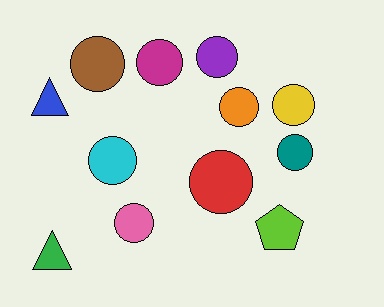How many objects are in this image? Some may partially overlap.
There are 12 objects.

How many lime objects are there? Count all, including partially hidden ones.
There is 1 lime object.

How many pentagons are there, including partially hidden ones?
There is 1 pentagon.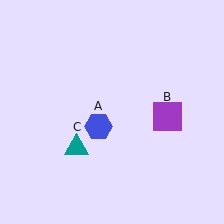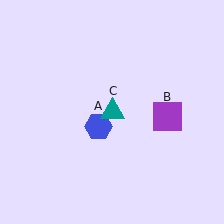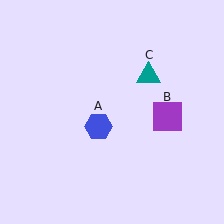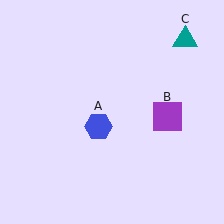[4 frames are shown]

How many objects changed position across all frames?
1 object changed position: teal triangle (object C).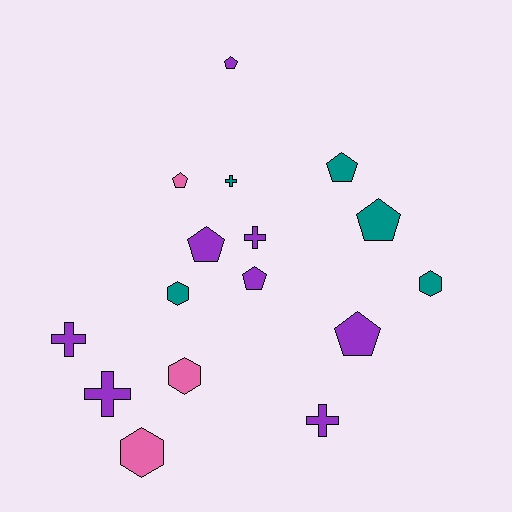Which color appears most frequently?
Purple, with 8 objects.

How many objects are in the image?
There are 16 objects.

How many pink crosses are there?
There are no pink crosses.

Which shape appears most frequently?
Pentagon, with 7 objects.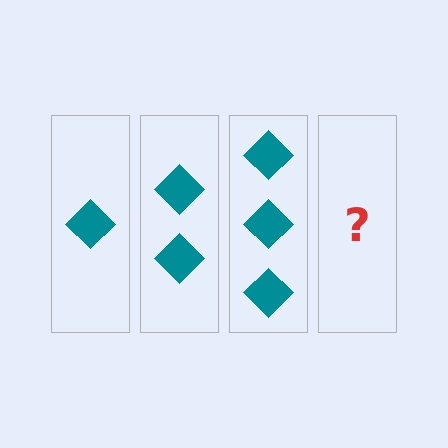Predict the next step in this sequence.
The next step is 4 diamonds.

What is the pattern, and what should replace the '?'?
The pattern is that each step adds one more diamond. The '?' should be 4 diamonds.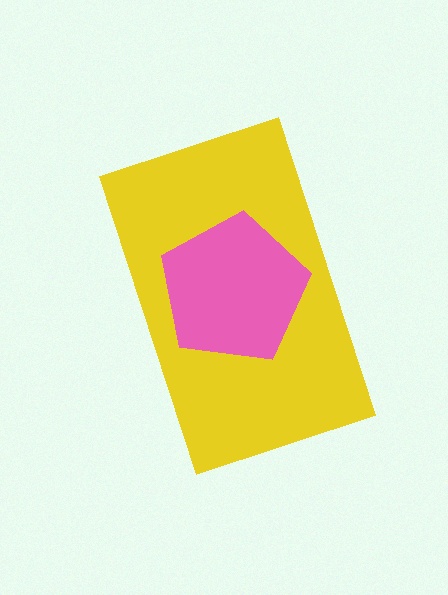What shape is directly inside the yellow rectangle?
The pink pentagon.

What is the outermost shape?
The yellow rectangle.